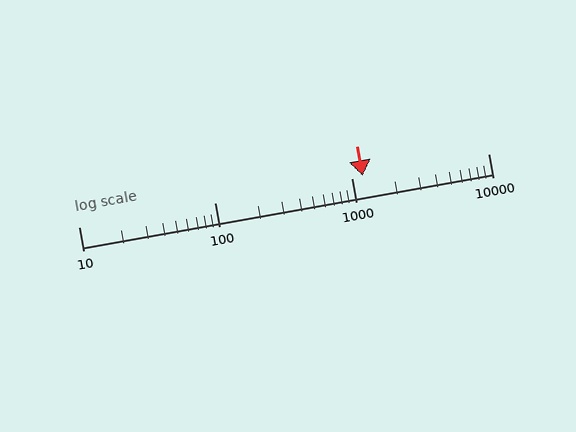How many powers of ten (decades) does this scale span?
The scale spans 3 decades, from 10 to 10000.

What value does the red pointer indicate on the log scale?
The pointer indicates approximately 1200.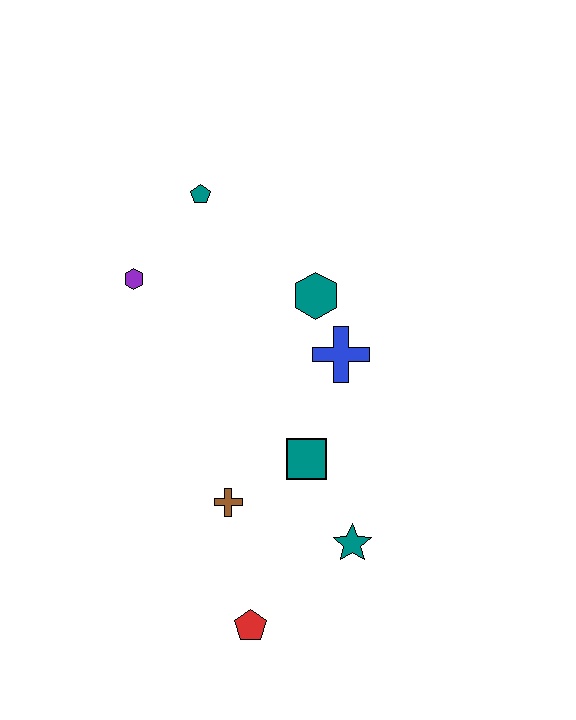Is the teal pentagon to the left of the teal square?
Yes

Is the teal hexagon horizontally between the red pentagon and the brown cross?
No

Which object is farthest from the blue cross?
The red pentagon is farthest from the blue cross.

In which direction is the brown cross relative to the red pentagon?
The brown cross is above the red pentagon.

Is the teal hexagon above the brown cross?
Yes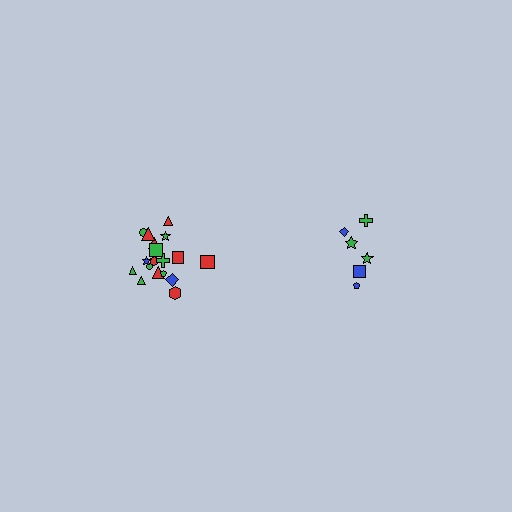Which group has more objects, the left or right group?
The left group.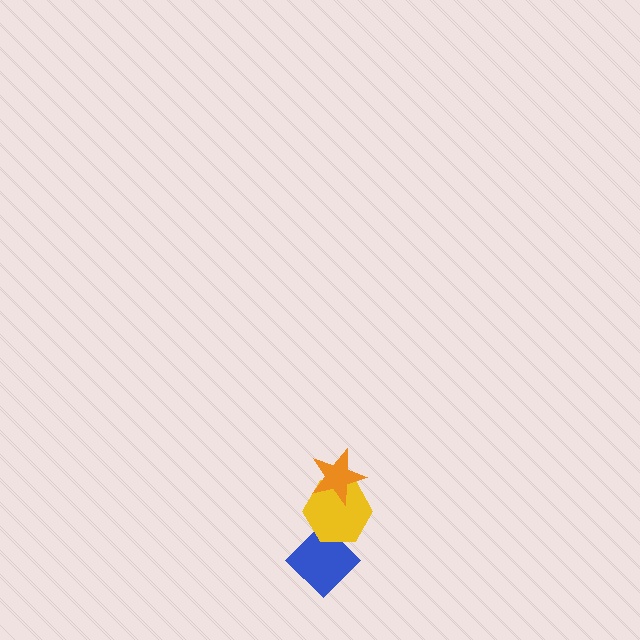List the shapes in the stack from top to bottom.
From top to bottom: the orange star, the yellow hexagon, the blue diamond.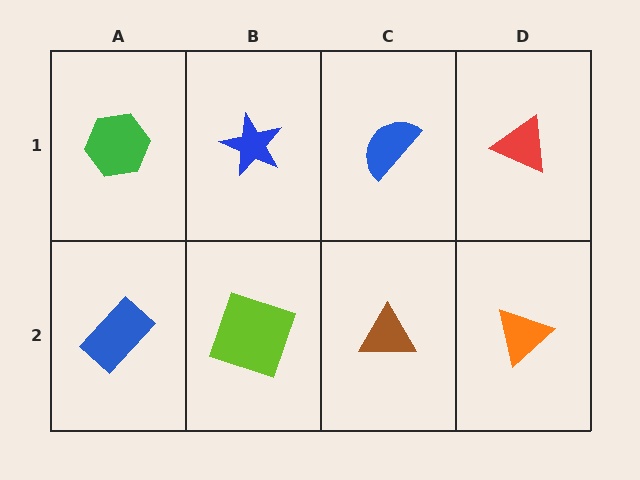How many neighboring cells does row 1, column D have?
2.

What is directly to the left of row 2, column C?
A lime square.